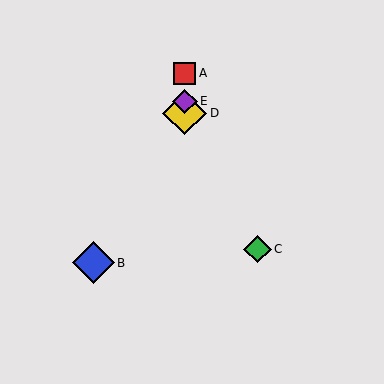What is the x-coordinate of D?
Object D is at x≈185.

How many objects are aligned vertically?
3 objects (A, D, E) are aligned vertically.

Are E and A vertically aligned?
Yes, both are at x≈185.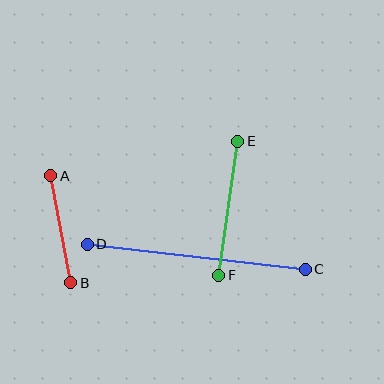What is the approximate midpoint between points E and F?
The midpoint is at approximately (228, 208) pixels.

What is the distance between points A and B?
The distance is approximately 109 pixels.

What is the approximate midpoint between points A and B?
The midpoint is at approximately (61, 229) pixels.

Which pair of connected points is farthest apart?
Points C and D are farthest apart.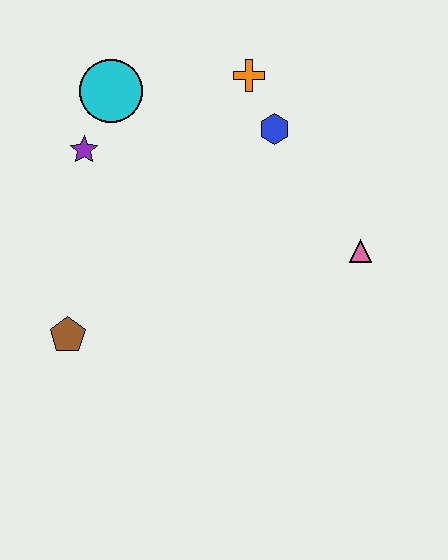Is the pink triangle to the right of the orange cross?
Yes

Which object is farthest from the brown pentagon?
The orange cross is farthest from the brown pentagon.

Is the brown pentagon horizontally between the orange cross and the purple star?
No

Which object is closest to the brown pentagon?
The purple star is closest to the brown pentagon.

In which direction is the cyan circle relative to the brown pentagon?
The cyan circle is above the brown pentagon.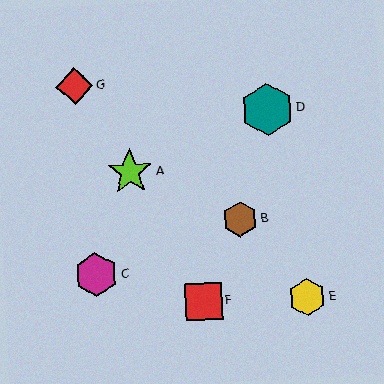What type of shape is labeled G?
Shape G is a red diamond.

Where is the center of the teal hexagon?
The center of the teal hexagon is at (267, 109).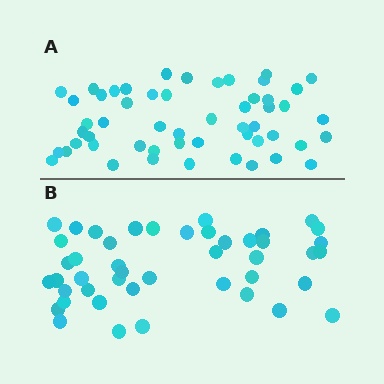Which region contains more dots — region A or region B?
Region A (the top region) has more dots.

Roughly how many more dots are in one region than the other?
Region A has roughly 8 or so more dots than region B.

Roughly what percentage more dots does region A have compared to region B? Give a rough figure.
About 20% more.